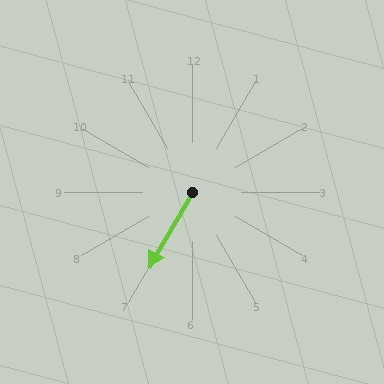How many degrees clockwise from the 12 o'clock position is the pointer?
Approximately 210 degrees.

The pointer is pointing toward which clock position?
Roughly 7 o'clock.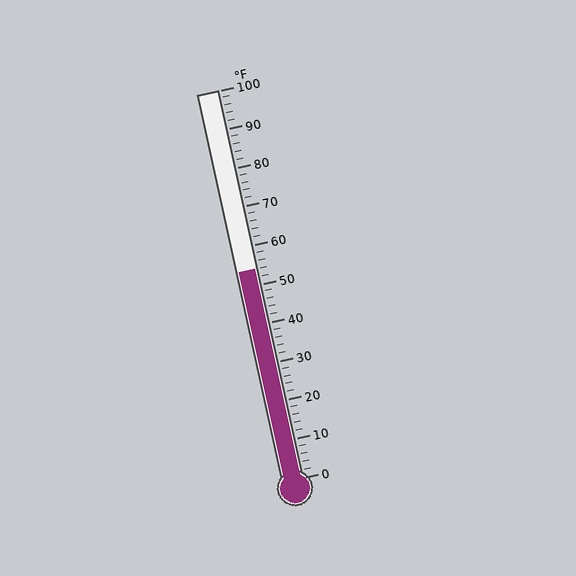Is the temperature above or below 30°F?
The temperature is above 30°F.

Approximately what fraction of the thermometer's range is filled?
The thermometer is filled to approximately 55% of its range.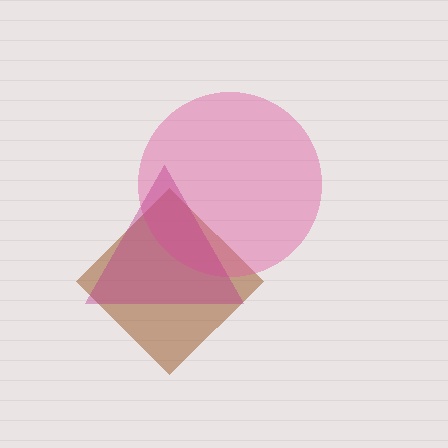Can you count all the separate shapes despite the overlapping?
Yes, there are 3 separate shapes.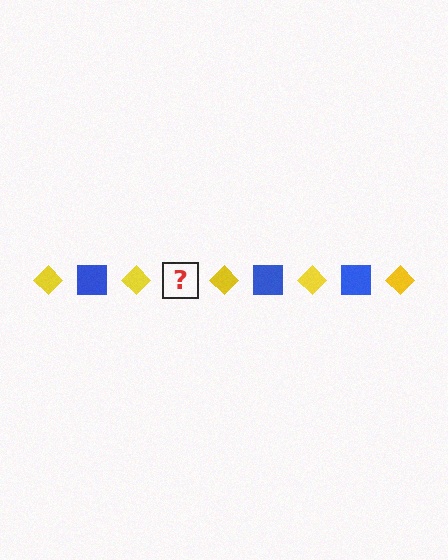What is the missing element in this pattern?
The missing element is a blue square.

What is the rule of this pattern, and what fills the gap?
The rule is that the pattern alternates between yellow diamond and blue square. The gap should be filled with a blue square.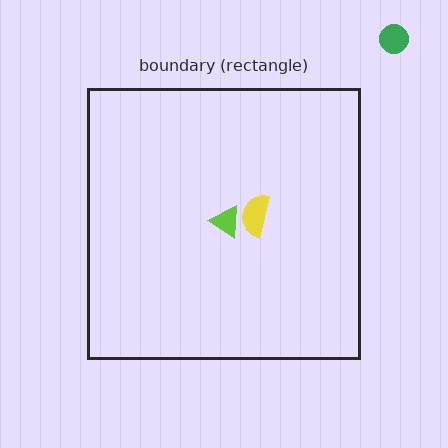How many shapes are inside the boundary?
2 inside, 1 outside.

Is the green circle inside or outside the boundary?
Outside.